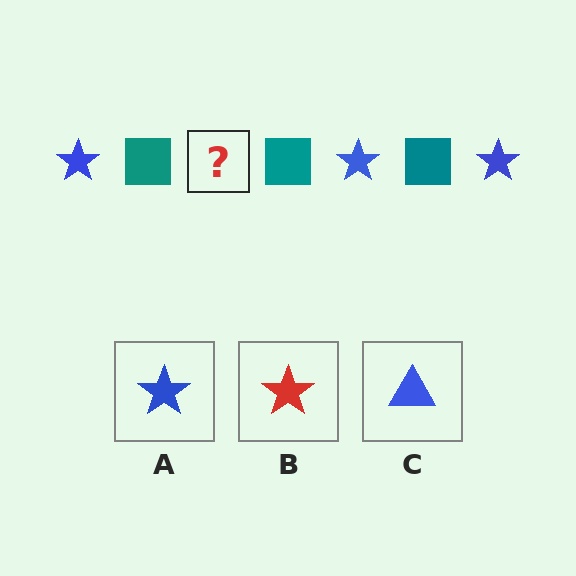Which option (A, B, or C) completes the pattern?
A.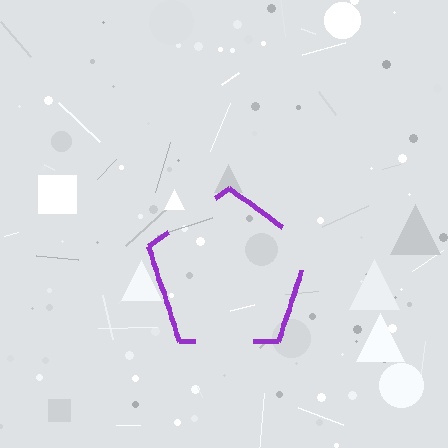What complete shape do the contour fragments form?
The contour fragments form a pentagon.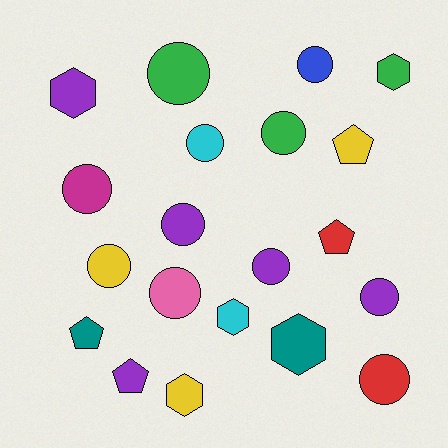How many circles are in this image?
There are 11 circles.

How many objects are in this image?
There are 20 objects.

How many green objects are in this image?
There are 3 green objects.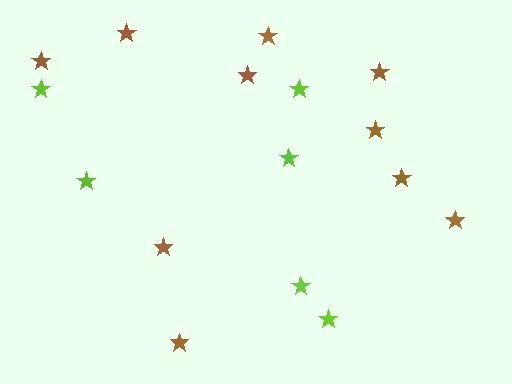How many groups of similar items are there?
There are 2 groups: one group of lime stars (6) and one group of brown stars (10).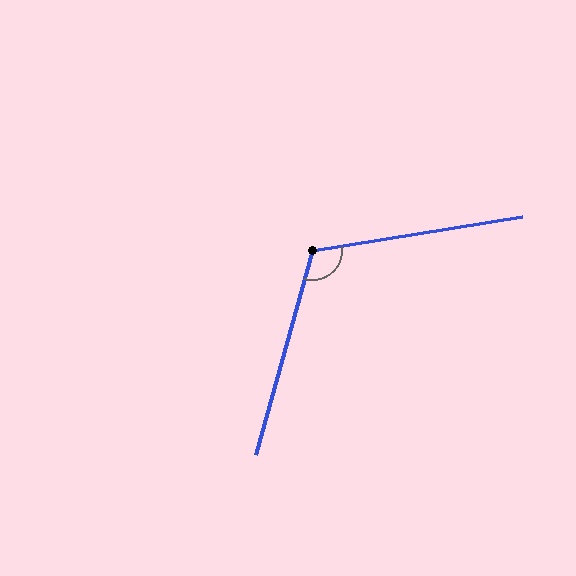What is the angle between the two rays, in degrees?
Approximately 115 degrees.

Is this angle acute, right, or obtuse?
It is obtuse.